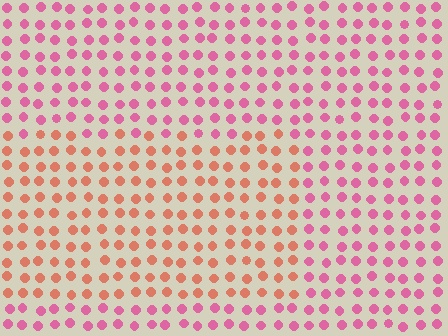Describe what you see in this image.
The image is filled with small pink elements in a uniform arrangement. A rectangle-shaped region is visible where the elements are tinted to a slightly different hue, forming a subtle color boundary.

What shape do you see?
I see a rectangle.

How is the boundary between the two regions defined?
The boundary is defined purely by a slight shift in hue (about 41 degrees). Spacing, size, and orientation are identical on both sides.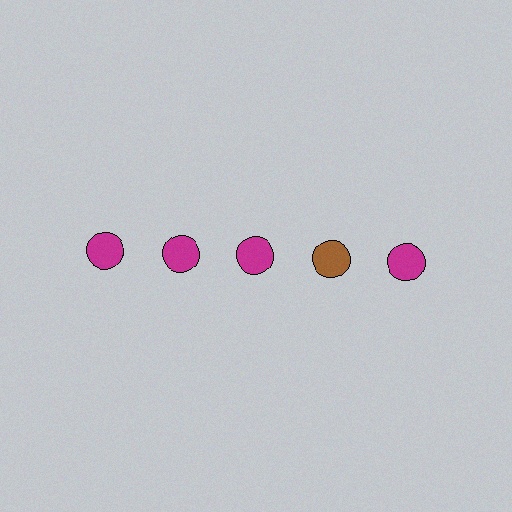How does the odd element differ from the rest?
It has a different color: brown instead of magenta.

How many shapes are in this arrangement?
There are 5 shapes arranged in a grid pattern.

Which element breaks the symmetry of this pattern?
The brown circle in the top row, second from right column breaks the symmetry. All other shapes are magenta circles.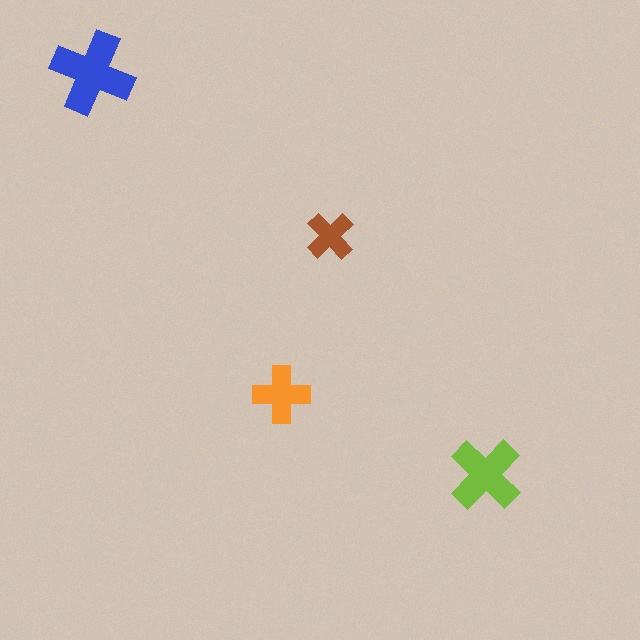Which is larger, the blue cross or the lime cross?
The blue one.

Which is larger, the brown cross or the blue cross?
The blue one.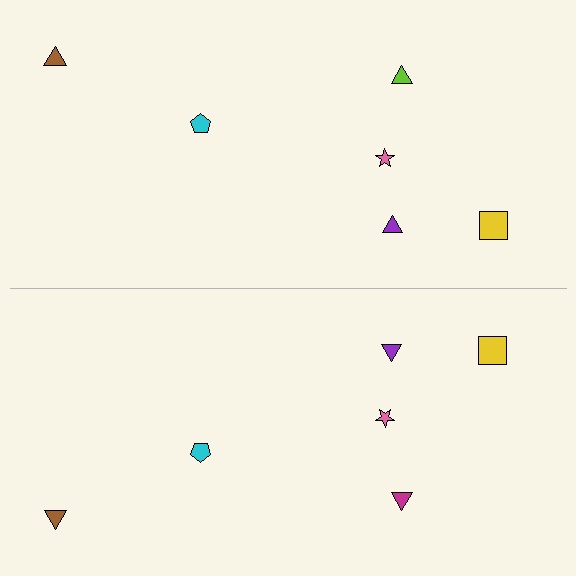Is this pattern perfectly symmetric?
No, the pattern is not perfectly symmetric. The magenta triangle on the bottom side breaks the symmetry — its mirror counterpart is lime.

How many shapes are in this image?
There are 12 shapes in this image.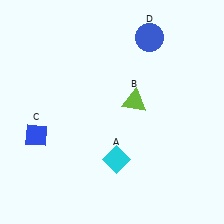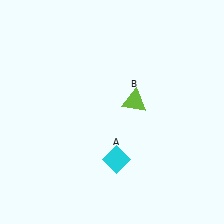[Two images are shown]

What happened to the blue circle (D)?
The blue circle (D) was removed in Image 2. It was in the top-right area of Image 1.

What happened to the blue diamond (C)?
The blue diamond (C) was removed in Image 2. It was in the bottom-left area of Image 1.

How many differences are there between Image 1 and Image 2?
There are 2 differences between the two images.